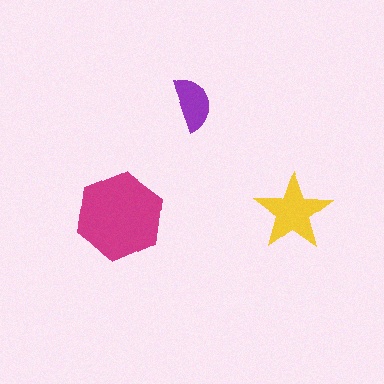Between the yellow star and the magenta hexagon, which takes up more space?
The magenta hexagon.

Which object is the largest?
The magenta hexagon.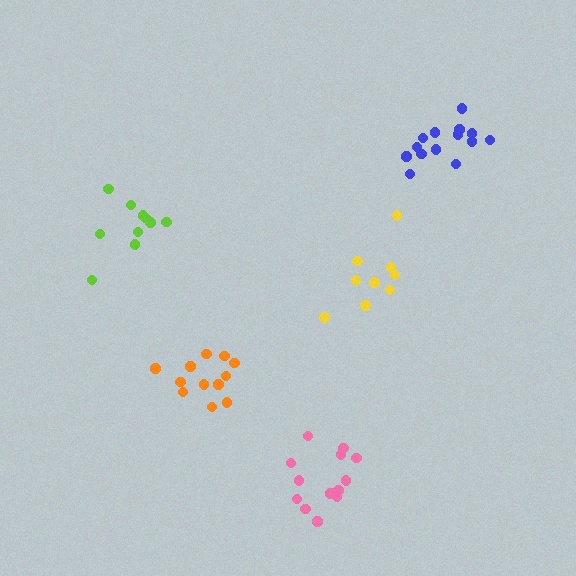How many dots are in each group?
Group 1: 10 dots, Group 2: 12 dots, Group 3: 13 dots, Group 4: 9 dots, Group 5: 14 dots (58 total).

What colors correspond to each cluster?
The clusters are colored: lime, orange, pink, yellow, blue.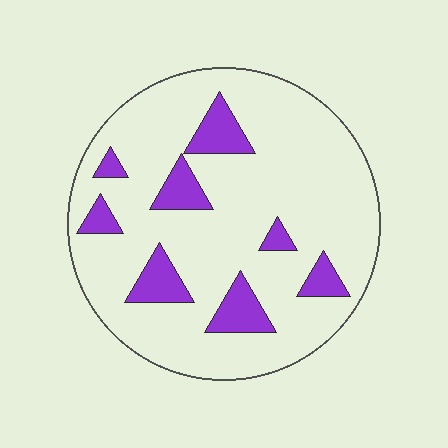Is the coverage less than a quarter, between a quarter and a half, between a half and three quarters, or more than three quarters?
Less than a quarter.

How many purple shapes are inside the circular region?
8.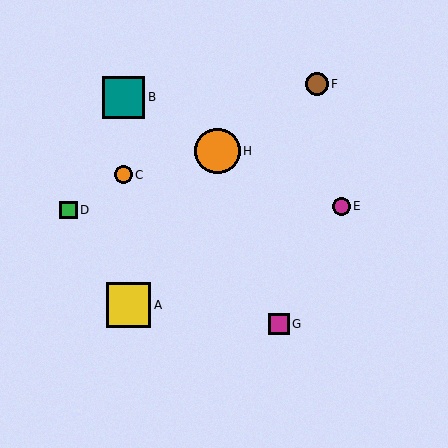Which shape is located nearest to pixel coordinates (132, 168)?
The orange circle (labeled C) at (123, 175) is nearest to that location.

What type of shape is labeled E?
Shape E is a magenta circle.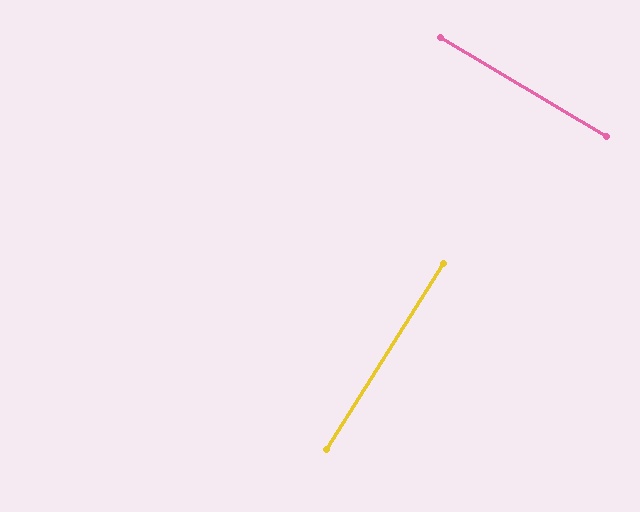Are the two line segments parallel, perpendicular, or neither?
Perpendicular — they meet at approximately 88°.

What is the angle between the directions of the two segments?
Approximately 88 degrees.